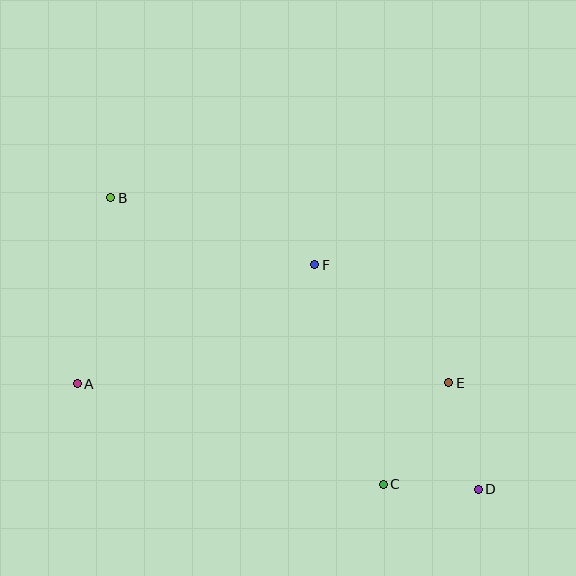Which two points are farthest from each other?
Points B and D are farthest from each other.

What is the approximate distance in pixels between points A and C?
The distance between A and C is approximately 322 pixels.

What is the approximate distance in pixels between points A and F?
The distance between A and F is approximately 266 pixels.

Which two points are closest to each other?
Points C and D are closest to each other.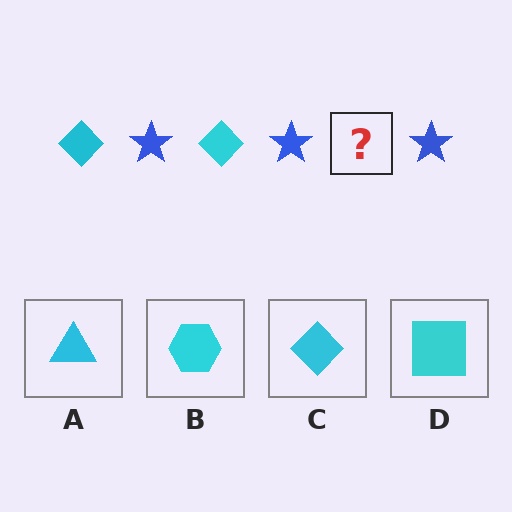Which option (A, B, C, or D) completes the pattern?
C.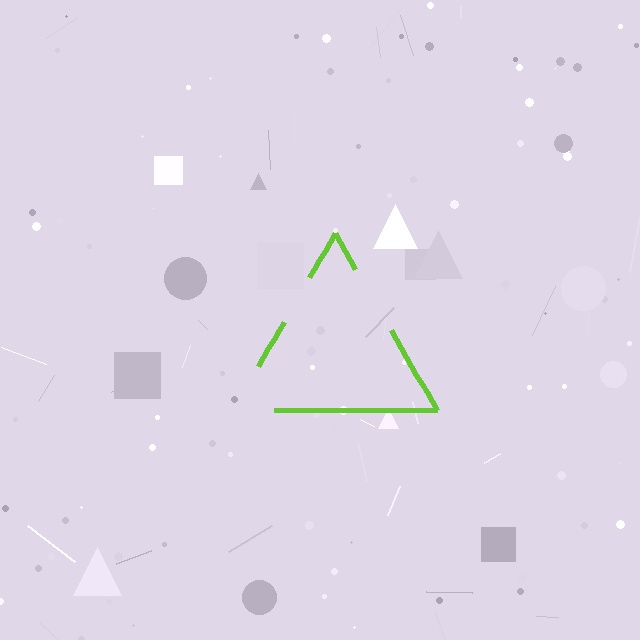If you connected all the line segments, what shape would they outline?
They would outline a triangle.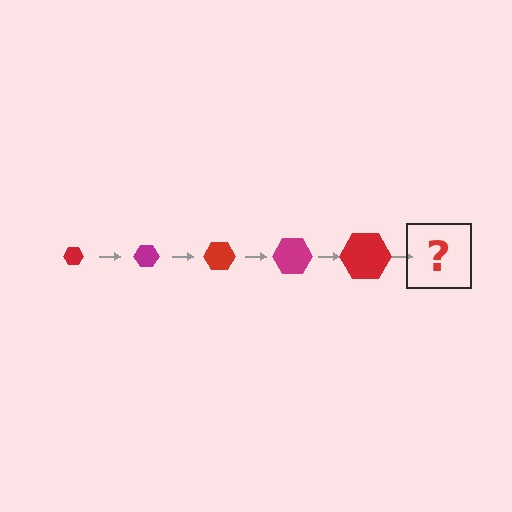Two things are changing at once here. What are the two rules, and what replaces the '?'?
The two rules are that the hexagon grows larger each step and the color cycles through red and magenta. The '?' should be a magenta hexagon, larger than the previous one.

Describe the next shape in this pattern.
It should be a magenta hexagon, larger than the previous one.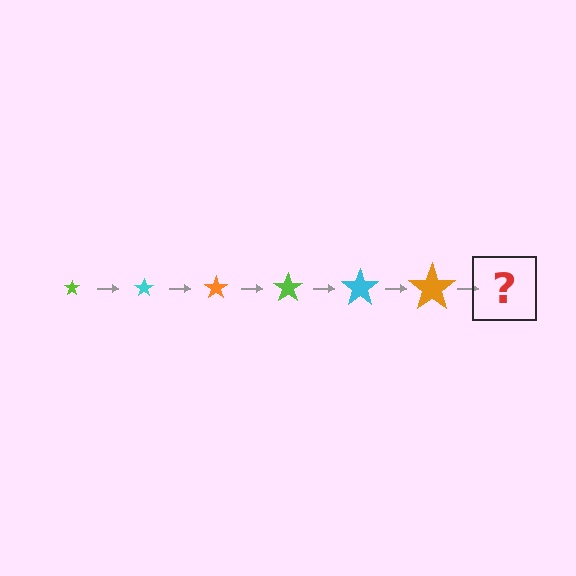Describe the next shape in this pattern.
It should be a lime star, larger than the previous one.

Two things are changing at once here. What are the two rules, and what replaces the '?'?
The two rules are that the star grows larger each step and the color cycles through lime, cyan, and orange. The '?' should be a lime star, larger than the previous one.